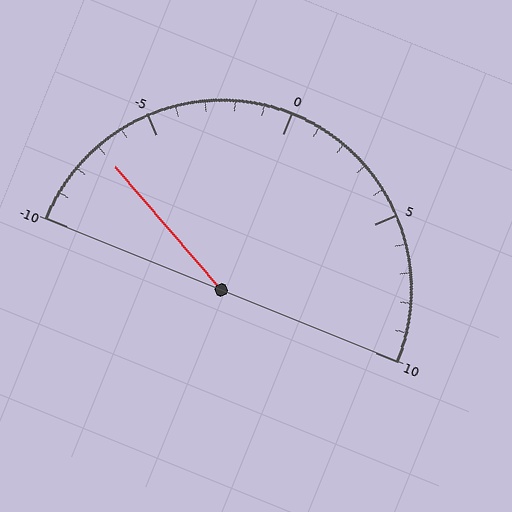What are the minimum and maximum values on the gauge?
The gauge ranges from -10 to 10.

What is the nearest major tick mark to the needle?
The nearest major tick mark is -5.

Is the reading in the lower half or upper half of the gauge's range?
The reading is in the lower half of the range (-10 to 10).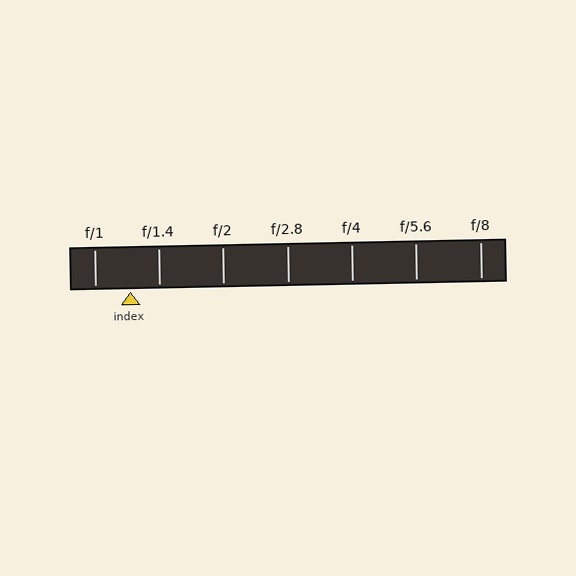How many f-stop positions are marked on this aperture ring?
There are 7 f-stop positions marked.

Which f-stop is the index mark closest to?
The index mark is closest to f/1.4.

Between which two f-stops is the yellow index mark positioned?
The index mark is between f/1 and f/1.4.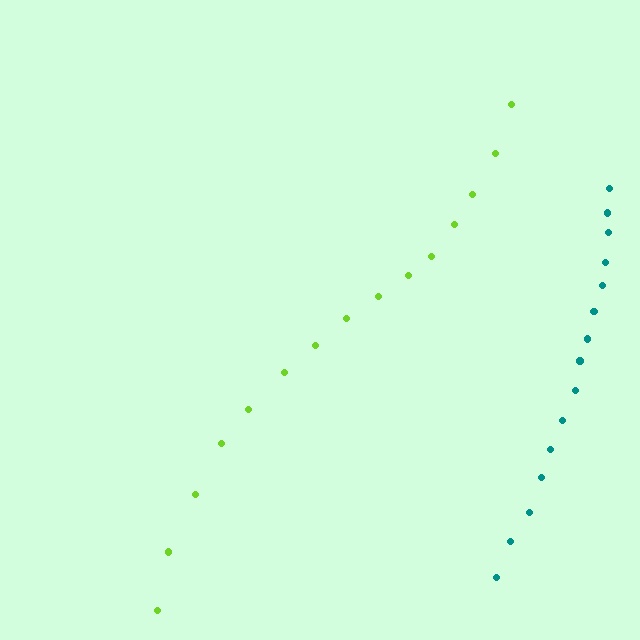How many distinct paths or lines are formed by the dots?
There are 2 distinct paths.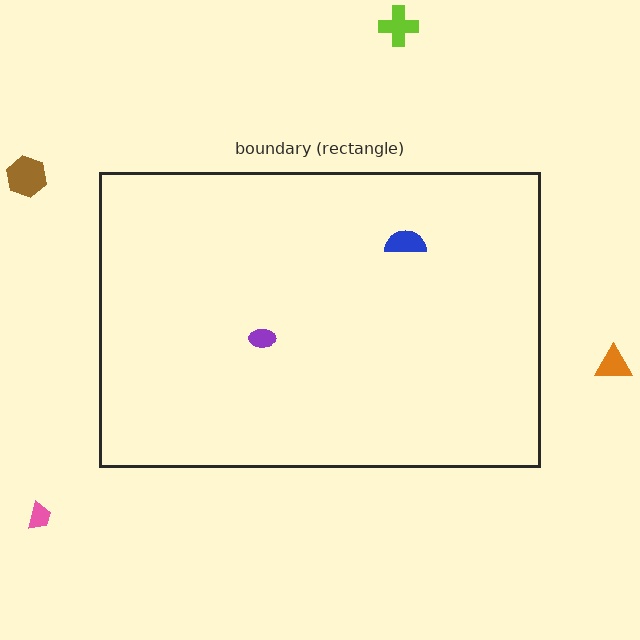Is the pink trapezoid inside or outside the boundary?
Outside.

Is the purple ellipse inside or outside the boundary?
Inside.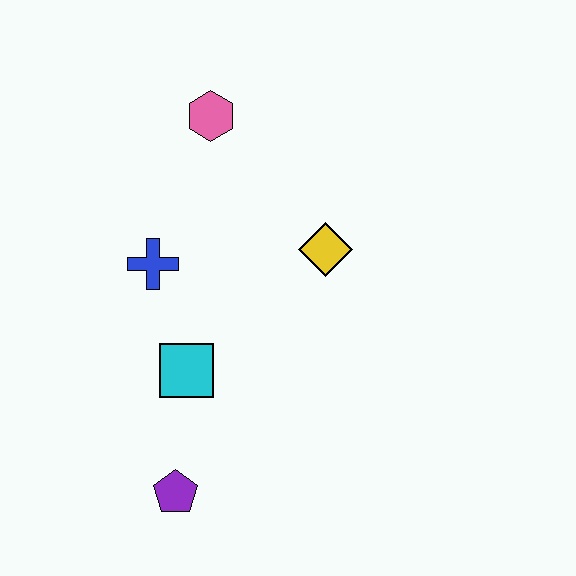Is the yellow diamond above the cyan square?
Yes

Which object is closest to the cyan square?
The blue cross is closest to the cyan square.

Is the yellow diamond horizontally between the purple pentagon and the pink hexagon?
No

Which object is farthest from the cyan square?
The pink hexagon is farthest from the cyan square.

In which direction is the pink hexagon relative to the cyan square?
The pink hexagon is above the cyan square.